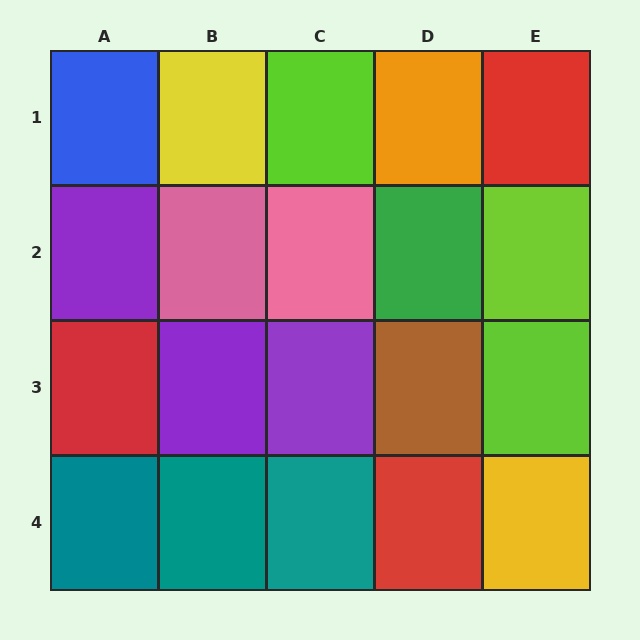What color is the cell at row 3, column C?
Purple.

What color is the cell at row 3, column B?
Purple.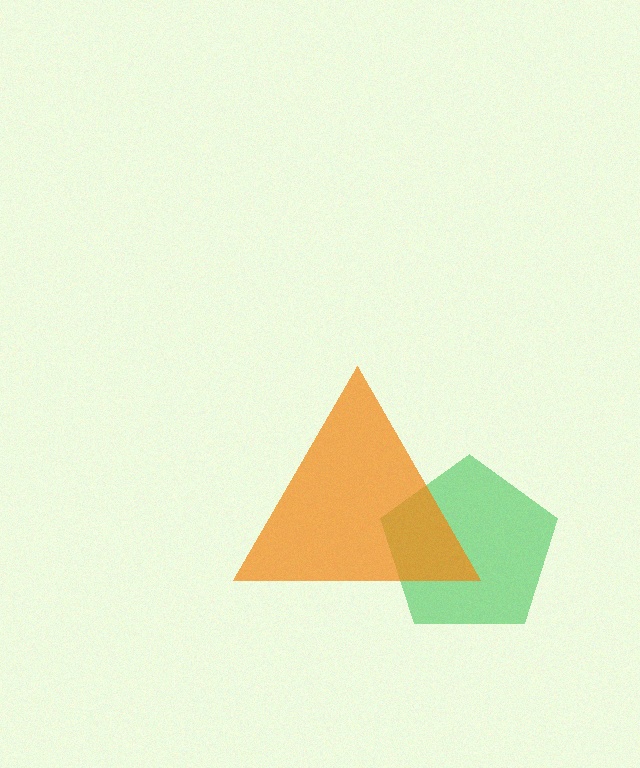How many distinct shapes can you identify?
There are 2 distinct shapes: a green pentagon, an orange triangle.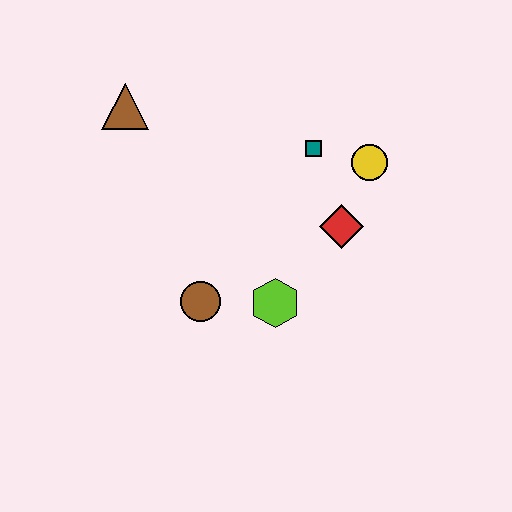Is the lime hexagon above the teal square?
No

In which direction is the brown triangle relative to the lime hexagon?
The brown triangle is above the lime hexagon.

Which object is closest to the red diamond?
The yellow circle is closest to the red diamond.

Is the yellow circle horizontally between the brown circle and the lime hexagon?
No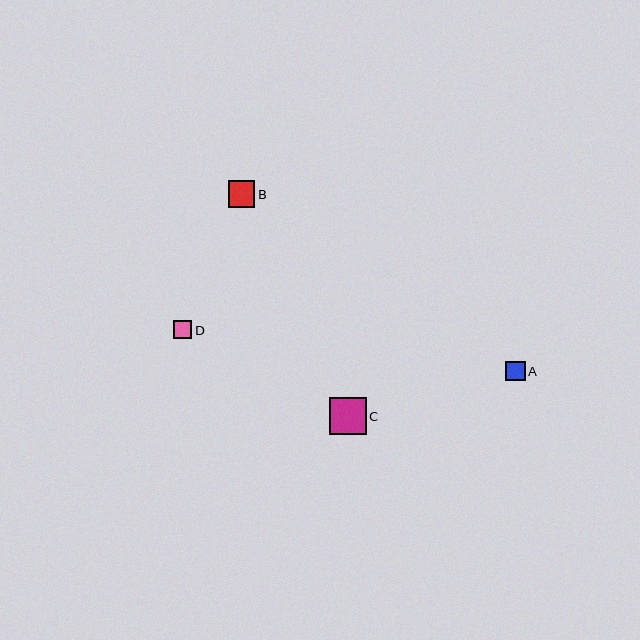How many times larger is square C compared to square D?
Square C is approximately 2.0 times the size of square D.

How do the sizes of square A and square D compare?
Square A and square D are approximately the same size.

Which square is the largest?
Square C is the largest with a size of approximately 36 pixels.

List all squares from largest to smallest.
From largest to smallest: C, B, A, D.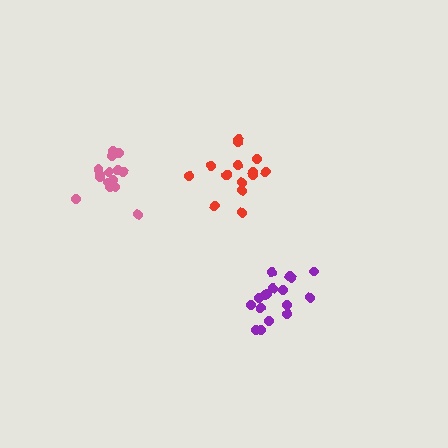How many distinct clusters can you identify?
There are 3 distinct clusters.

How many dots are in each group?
Group 1: 15 dots, Group 2: 15 dots, Group 3: 18 dots (48 total).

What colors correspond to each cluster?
The clusters are colored: red, pink, purple.